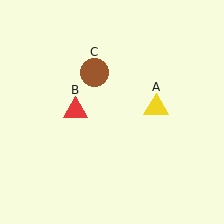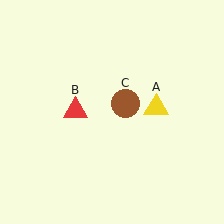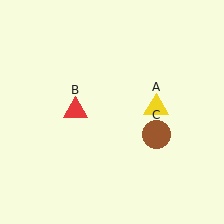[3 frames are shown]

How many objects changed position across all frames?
1 object changed position: brown circle (object C).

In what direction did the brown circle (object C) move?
The brown circle (object C) moved down and to the right.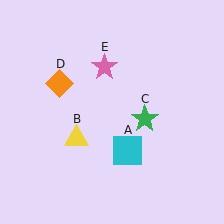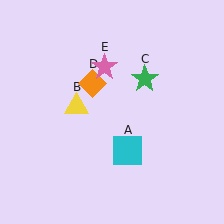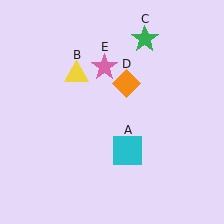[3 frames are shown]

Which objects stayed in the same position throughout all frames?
Cyan square (object A) and pink star (object E) remained stationary.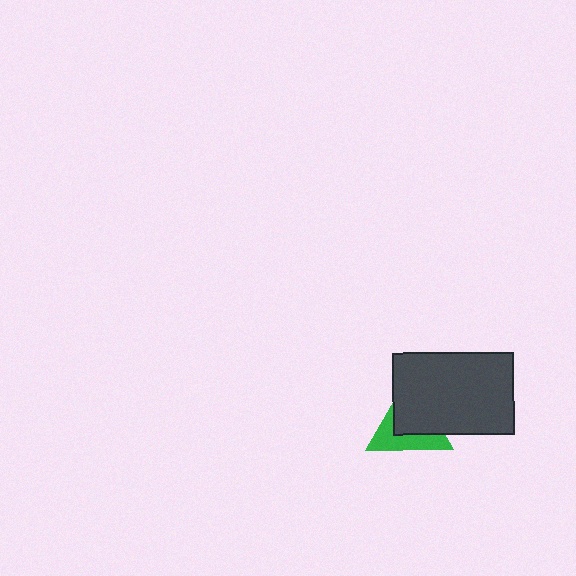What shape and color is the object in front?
The object in front is a dark gray rectangle.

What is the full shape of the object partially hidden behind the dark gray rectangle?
The partially hidden object is a green triangle.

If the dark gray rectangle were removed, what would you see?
You would see the complete green triangle.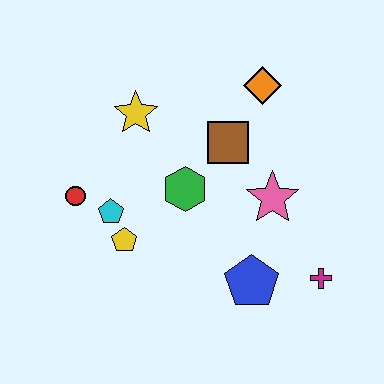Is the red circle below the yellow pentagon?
No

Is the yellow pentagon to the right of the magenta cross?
No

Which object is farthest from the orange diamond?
The red circle is farthest from the orange diamond.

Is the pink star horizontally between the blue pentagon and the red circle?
No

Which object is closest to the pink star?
The brown square is closest to the pink star.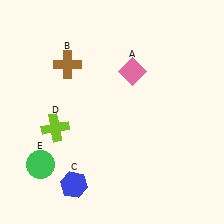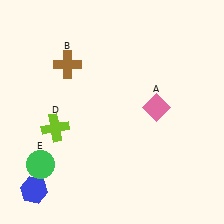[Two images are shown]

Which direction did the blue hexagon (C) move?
The blue hexagon (C) moved left.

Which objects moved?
The objects that moved are: the pink diamond (A), the blue hexagon (C).